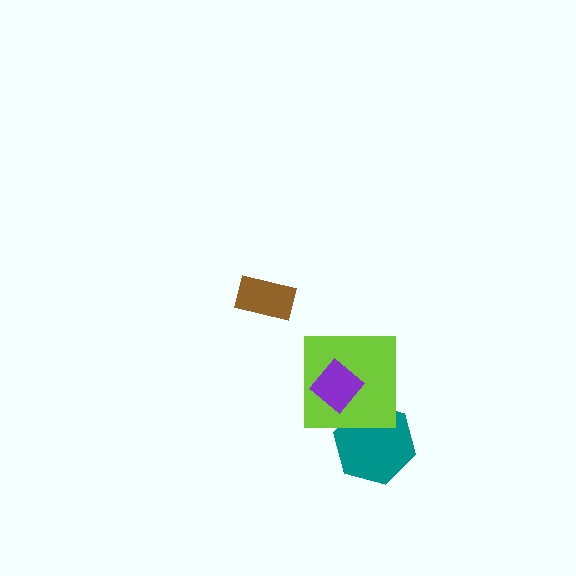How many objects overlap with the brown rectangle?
0 objects overlap with the brown rectangle.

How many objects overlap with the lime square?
2 objects overlap with the lime square.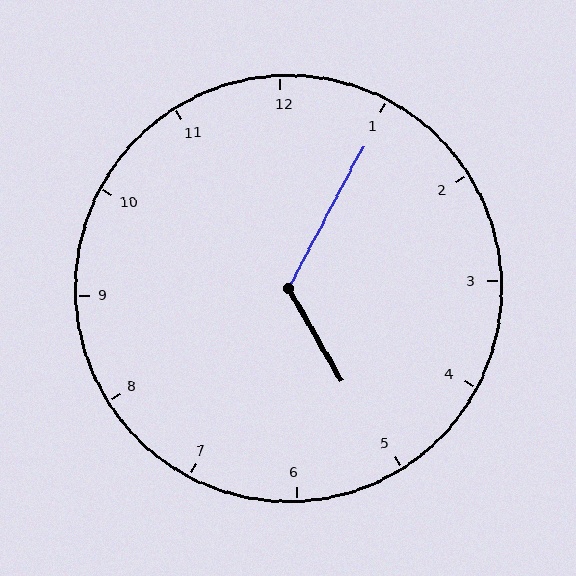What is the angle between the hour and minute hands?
Approximately 122 degrees.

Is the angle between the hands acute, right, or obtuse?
It is obtuse.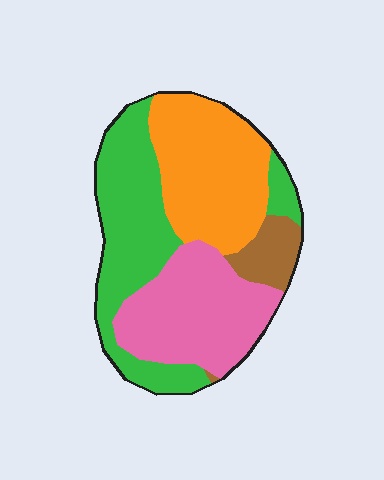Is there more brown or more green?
Green.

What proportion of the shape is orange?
Orange covers around 30% of the shape.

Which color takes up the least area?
Brown, at roughly 10%.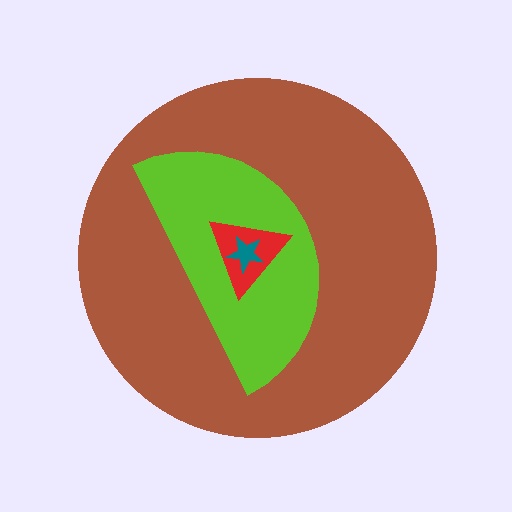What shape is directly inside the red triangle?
The teal star.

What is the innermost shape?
The teal star.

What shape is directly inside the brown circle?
The lime semicircle.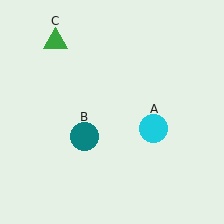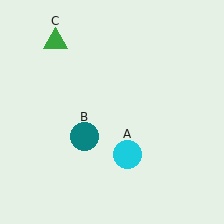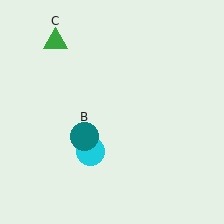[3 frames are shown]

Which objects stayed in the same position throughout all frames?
Teal circle (object B) and green triangle (object C) remained stationary.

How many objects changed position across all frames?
1 object changed position: cyan circle (object A).